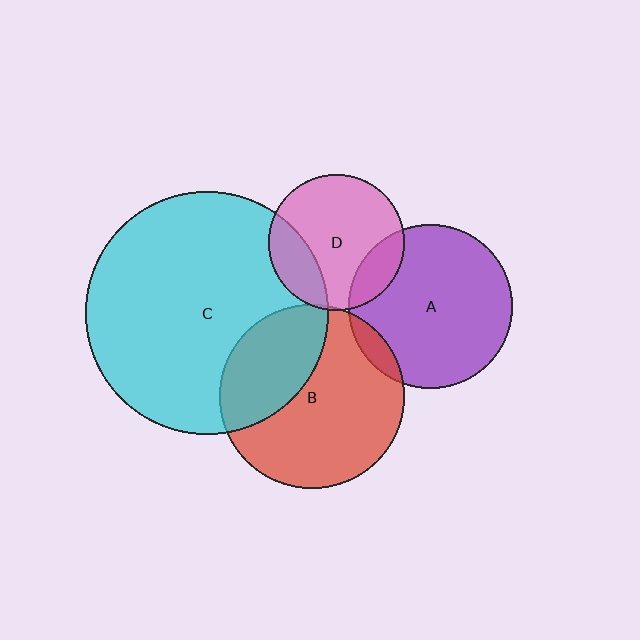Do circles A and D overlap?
Yes.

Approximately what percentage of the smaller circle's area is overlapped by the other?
Approximately 15%.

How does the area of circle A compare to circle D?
Approximately 1.4 times.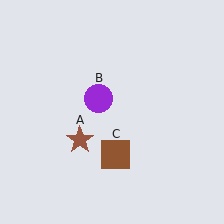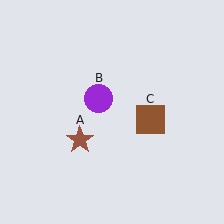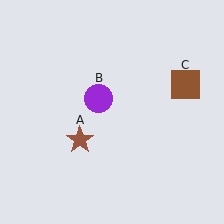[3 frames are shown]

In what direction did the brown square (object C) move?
The brown square (object C) moved up and to the right.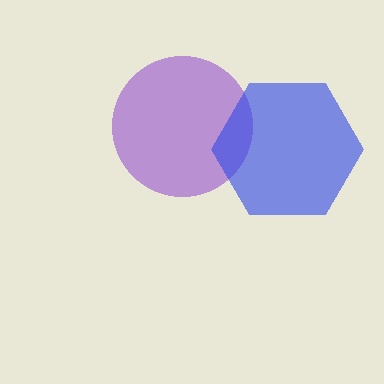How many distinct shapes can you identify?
There are 2 distinct shapes: a purple circle, a blue hexagon.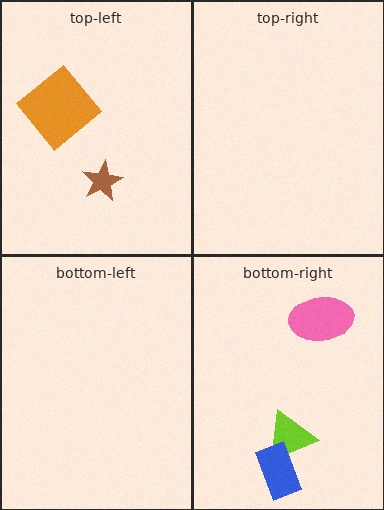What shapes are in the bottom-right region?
The pink ellipse, the lime triangle, the blue rectangle.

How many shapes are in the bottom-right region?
3.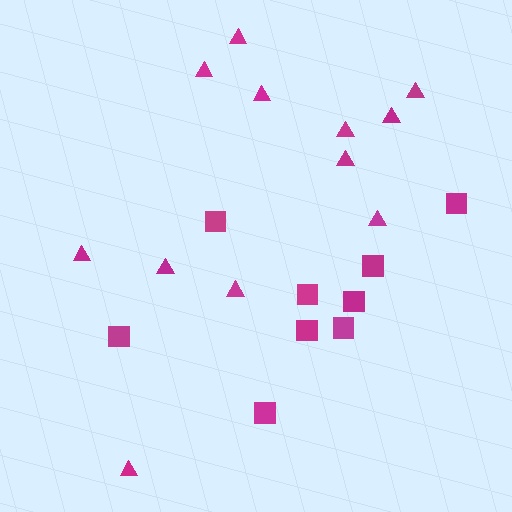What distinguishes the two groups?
There are 2 groups: one group of squares (9) and one group of triangles (12).